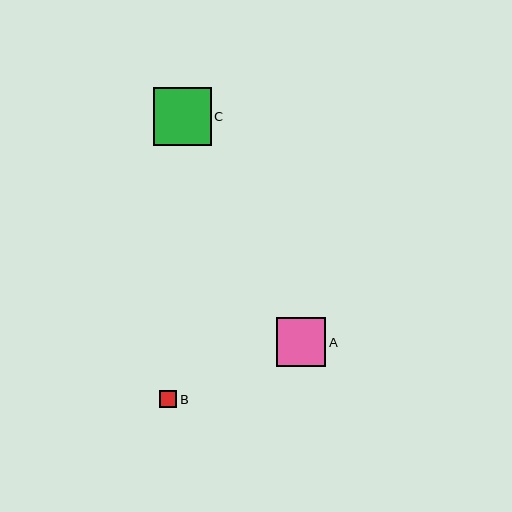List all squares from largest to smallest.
From largest to smallest: C, A, B.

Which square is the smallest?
Square B is the smallest with a size of approximately 17 pixels.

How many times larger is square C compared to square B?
Square C is approximately 3.4 times the size of square B.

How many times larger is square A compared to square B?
Square A is approximately 2.9 times the size of square B.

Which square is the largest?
Square C is the largest with a size of approximately 58 pixels.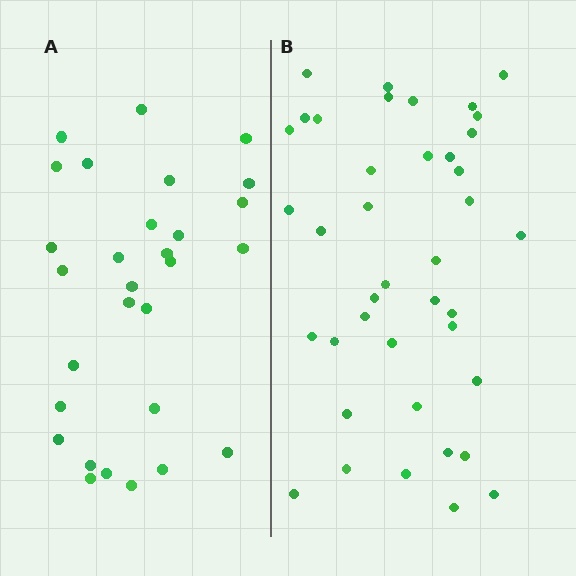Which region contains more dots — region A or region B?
Region B (the right region) has more dots.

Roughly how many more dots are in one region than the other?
Region B has roughly 12 or so more dots than region A.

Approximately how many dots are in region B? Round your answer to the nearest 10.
About 40 dots.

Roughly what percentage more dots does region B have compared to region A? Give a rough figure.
About 40% more.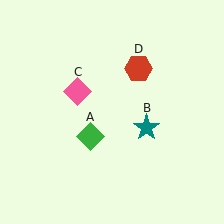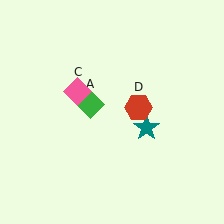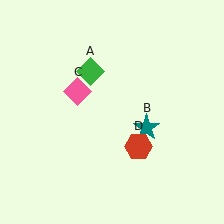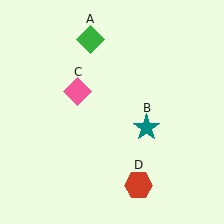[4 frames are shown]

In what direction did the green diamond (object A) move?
The green diamond (object A) moved up.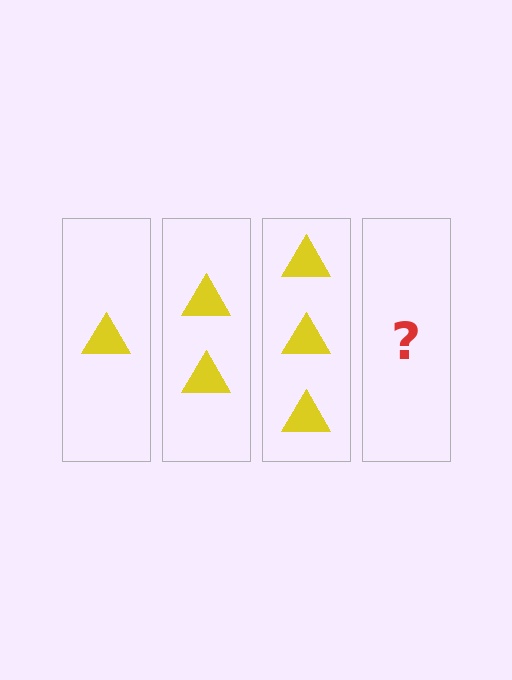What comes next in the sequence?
The next element should be 4 triangles.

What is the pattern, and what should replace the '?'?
The pattern is that each step adds one more triangle. The '?' should be 4 triangles.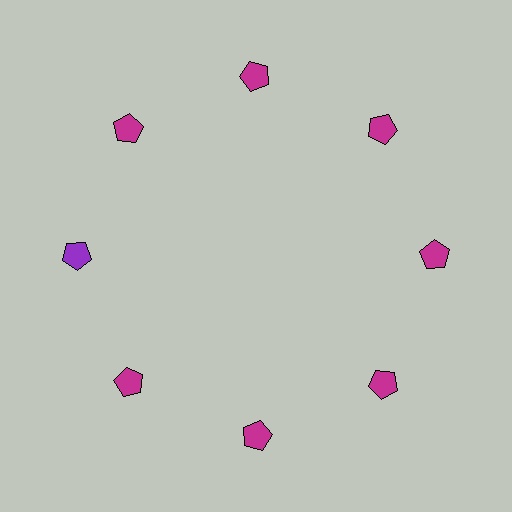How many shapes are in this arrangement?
There are 8 shapes arranged in a ring pattern.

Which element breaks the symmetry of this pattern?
The purple pentagon at roughly the 9 o'clock position breaks the symmetry. All other shapes are magenta pentagons.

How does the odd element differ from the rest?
It has a different color: purple instead of magenta.